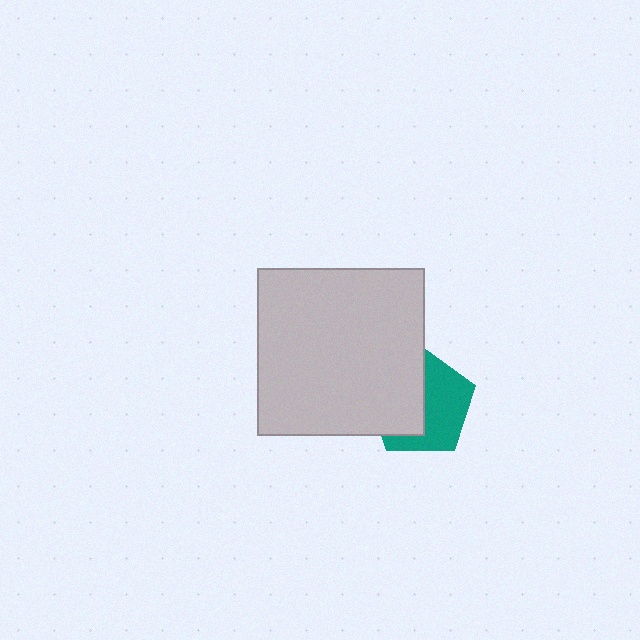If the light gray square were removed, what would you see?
You would see the complete teal pentagon.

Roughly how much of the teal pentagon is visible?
About half of it is visible (roughly 52%).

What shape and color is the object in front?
The object in front is a light gray square.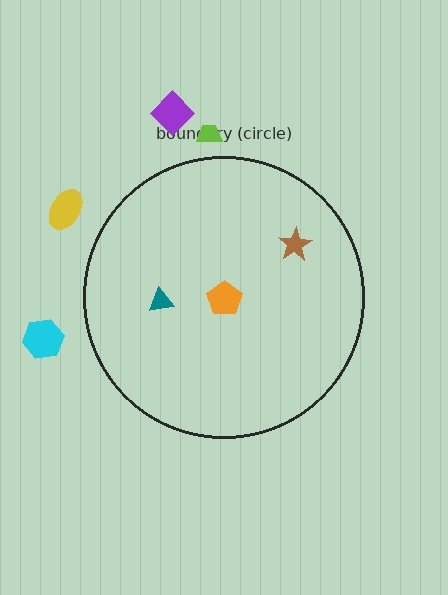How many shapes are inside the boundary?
3 inside, 4 outside.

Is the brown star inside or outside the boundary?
Inside.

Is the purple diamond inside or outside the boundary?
Outside.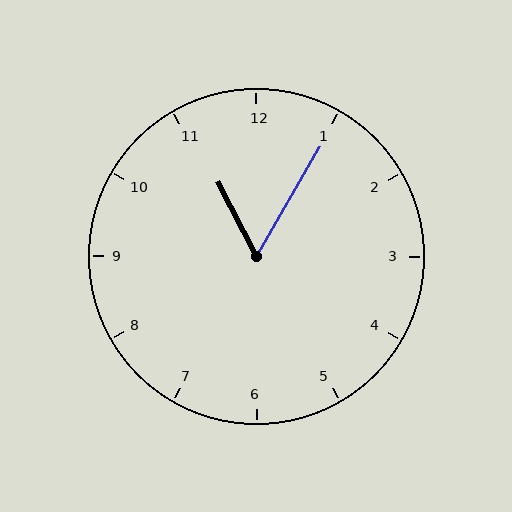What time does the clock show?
11:05.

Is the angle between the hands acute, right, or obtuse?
It is acute.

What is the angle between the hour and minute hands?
Approximately 58 degrees.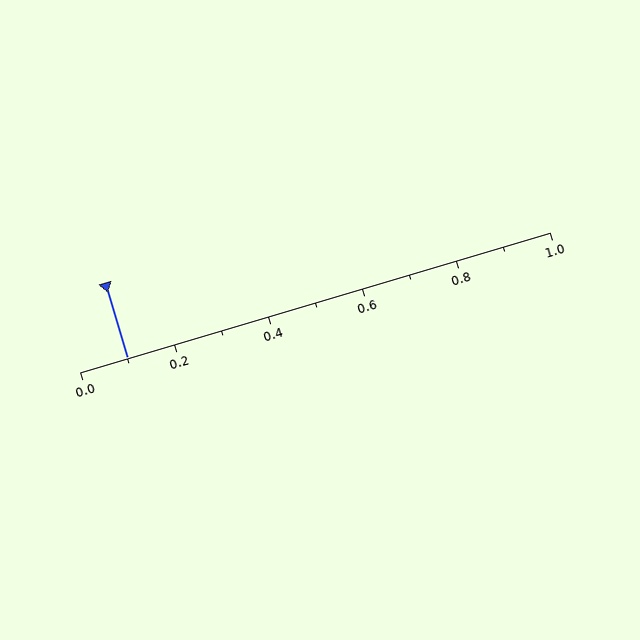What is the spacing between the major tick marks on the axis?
The major ticks are spaced 0.2 apart.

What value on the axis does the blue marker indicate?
The marker indicates approximately 0.1.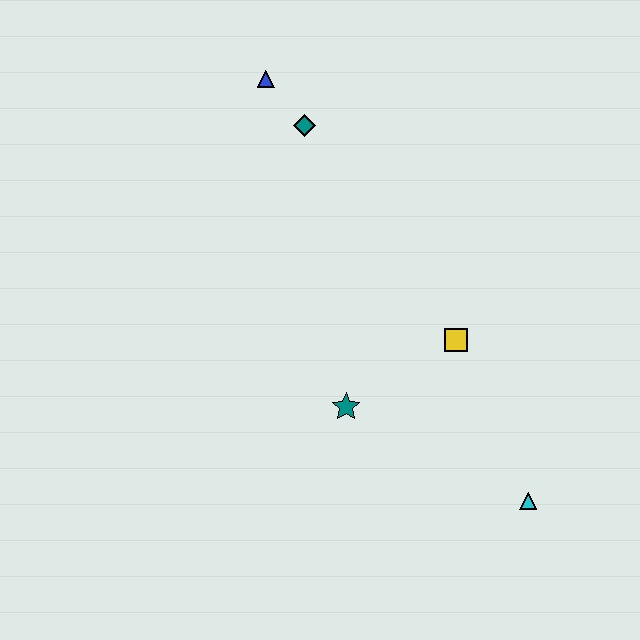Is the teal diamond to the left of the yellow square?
Yes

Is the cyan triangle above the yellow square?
No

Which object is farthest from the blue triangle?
The cyan triangle is farthest from the blue triangle.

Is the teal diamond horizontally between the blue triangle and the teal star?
Yes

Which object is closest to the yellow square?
The teal star is closest to the yellow square.